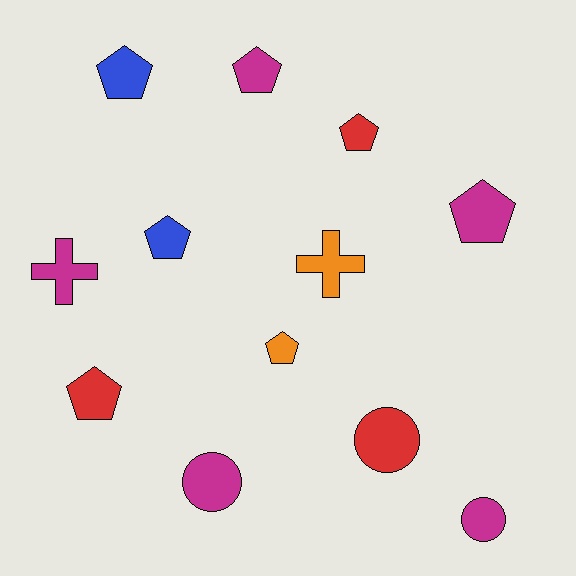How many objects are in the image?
There are 12 objects.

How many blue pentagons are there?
There are 2 blue pentagons.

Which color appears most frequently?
Magenta, with 5 objects.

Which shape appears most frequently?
Pentagon, with 7 objects.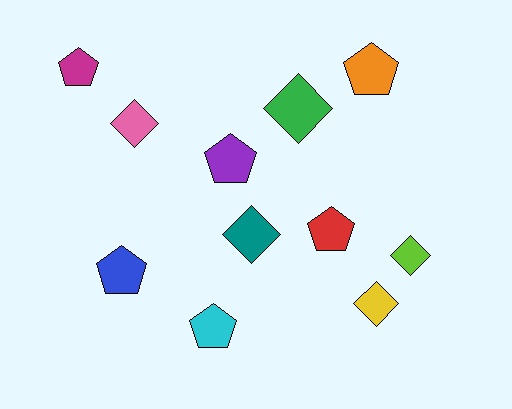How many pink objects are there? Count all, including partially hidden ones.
There is 1 pink object.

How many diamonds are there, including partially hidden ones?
There are 5 diamonds.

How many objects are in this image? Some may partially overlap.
There are 11 objects.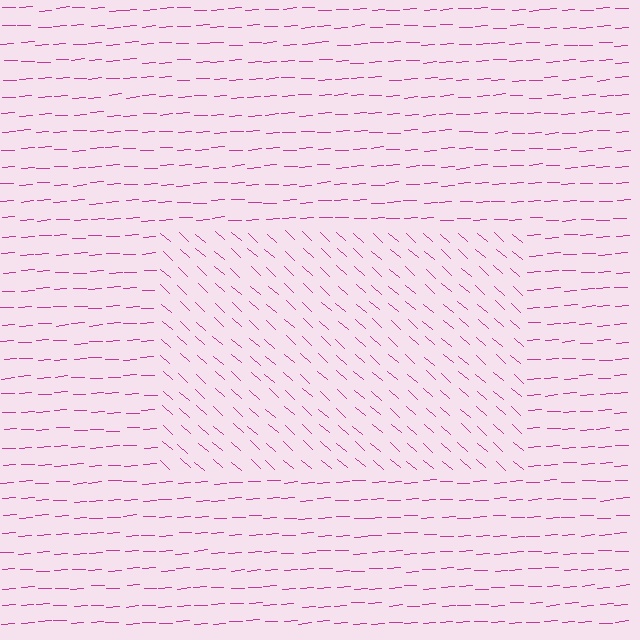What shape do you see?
I see a rectangle.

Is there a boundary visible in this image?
Yes, there is a texture boundary formed by a change in line orientation.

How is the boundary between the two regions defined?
The boundary is defined purely by a change in line orientation (approximately 45 degrees difference). All lines are the same color and thickness.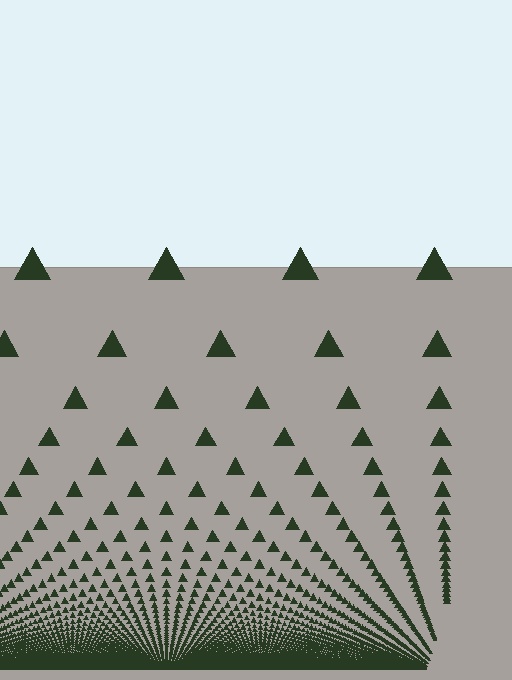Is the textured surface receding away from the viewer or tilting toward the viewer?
The surface appears to tilt toward the viewer. Texture elements get larger and sparser toward the top.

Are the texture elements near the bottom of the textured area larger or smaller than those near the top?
Smaller. The gradient is inverted — elements near the bottom are smaller and denser.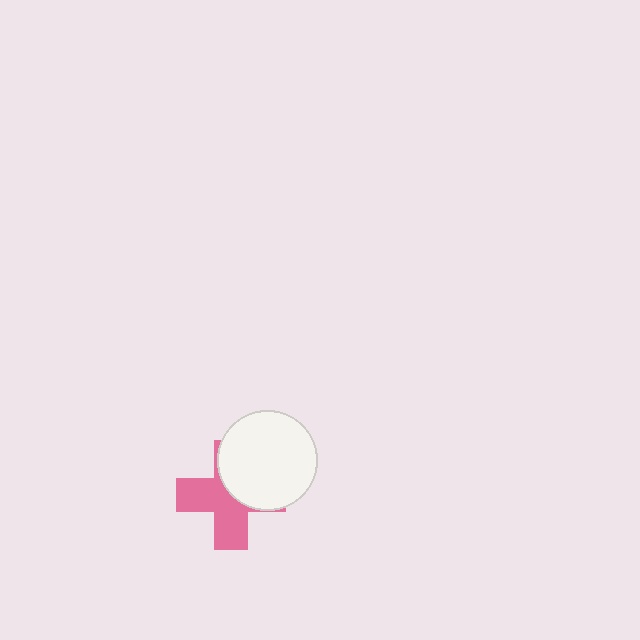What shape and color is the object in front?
The object in front is a white circle.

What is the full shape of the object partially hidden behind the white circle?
The partially hidden object is a pink cross.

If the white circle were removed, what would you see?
You would see the complete pink cross.